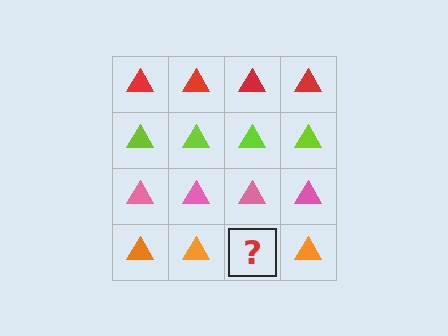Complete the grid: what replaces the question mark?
The question mark should be replaced with an orange triangle.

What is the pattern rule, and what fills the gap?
The rule is that each row has a consistent color. The gap should be filled with an orange triangle.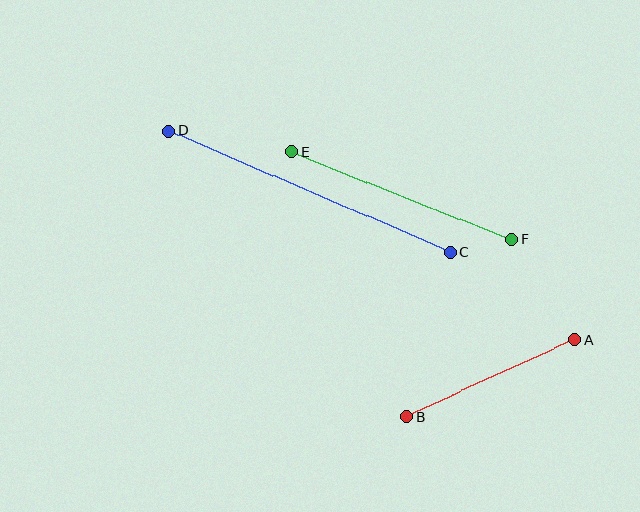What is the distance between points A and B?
The distance is approximately 185 pixels.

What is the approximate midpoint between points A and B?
The midpoint is at approximately (491, 379) pixels.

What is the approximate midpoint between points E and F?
The midpoint is at approximately (402, 196) pixels.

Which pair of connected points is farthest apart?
Points C and D are farthest apart.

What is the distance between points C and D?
The distance is approximately 307 pixels.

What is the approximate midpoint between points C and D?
The midpoint is at approximately (309, 192) pixels.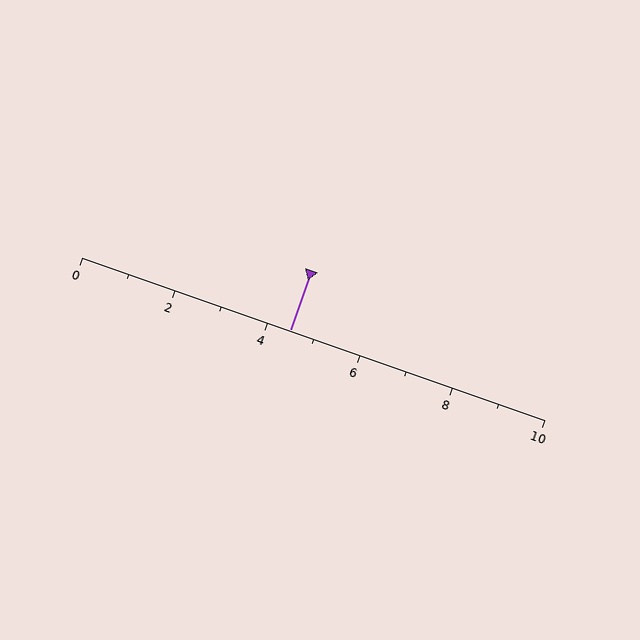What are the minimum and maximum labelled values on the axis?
The axis runs from 0 to 10.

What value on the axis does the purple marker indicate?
The marker indicates approximately 4.5.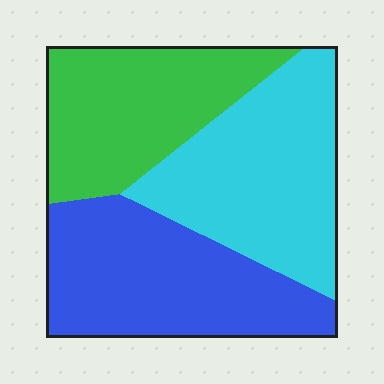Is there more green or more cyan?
Cyan.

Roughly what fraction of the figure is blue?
Blue takes up between a third and a half of the figure.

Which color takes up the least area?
Green, at roughly 30%.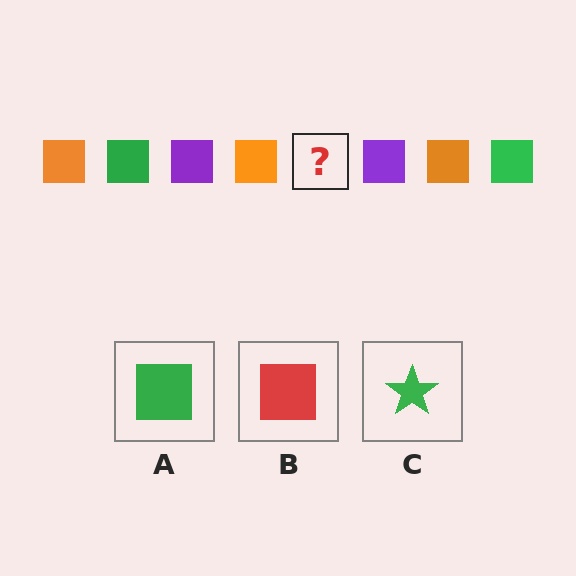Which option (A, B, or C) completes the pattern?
A.